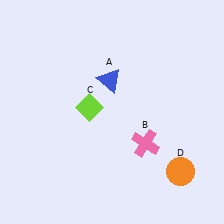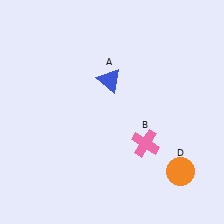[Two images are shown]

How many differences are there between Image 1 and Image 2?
There is 1 difference between the two images.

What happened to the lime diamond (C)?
The lime diamond (C) was removed in Image 2. It was in the top-left area of Image 1.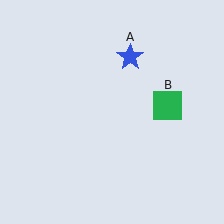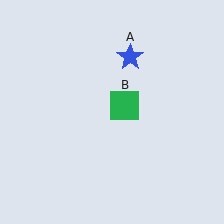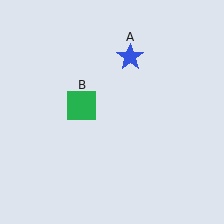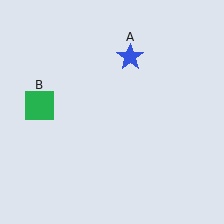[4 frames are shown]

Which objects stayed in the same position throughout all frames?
Blue star (object A) remained stationary.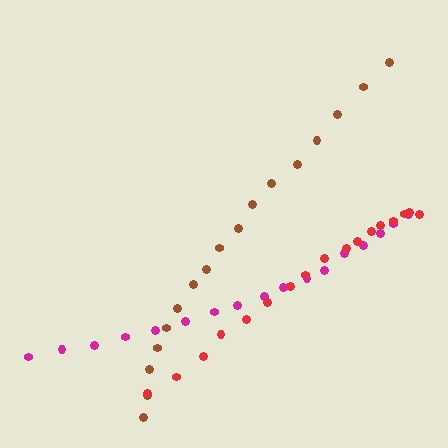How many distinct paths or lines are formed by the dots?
There are 3 distinct paths.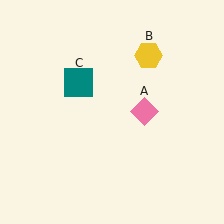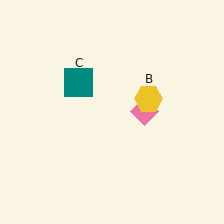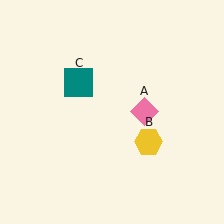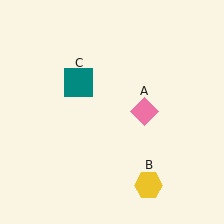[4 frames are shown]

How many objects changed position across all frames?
1 object changed position: yellow hexagon (object B).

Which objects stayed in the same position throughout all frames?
Pink diamond (object A) and teal square (object C) remained stationary.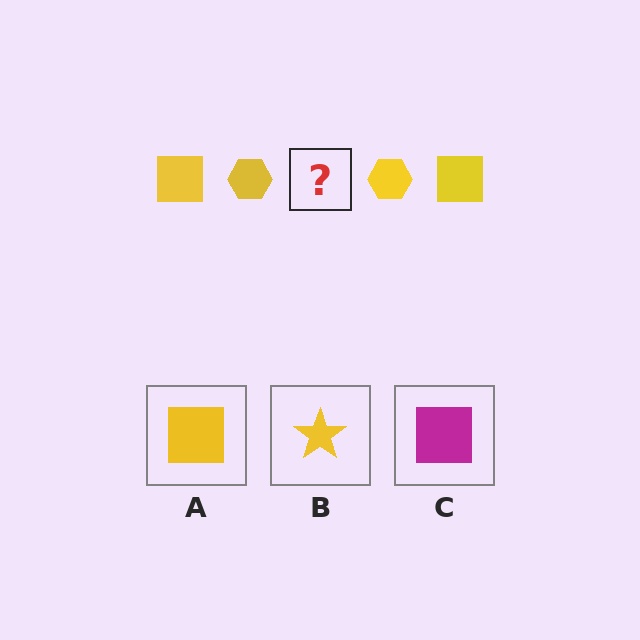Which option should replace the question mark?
Option A.